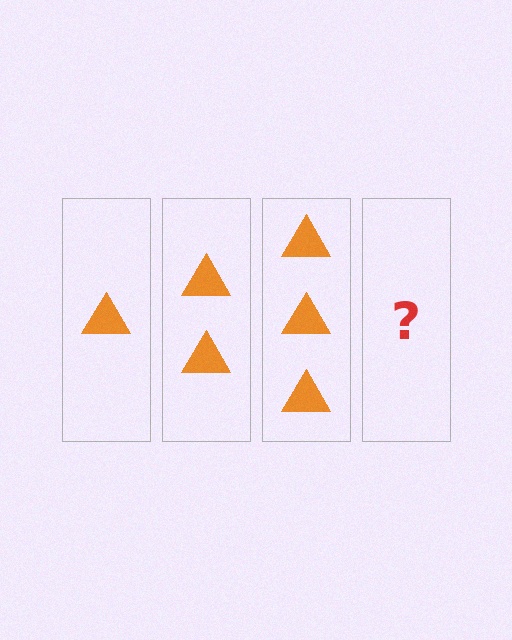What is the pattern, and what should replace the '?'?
The pattern is that each step adds one more triangle. The '?' should be 4 triangles.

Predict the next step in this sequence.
The next step is 4 triangles.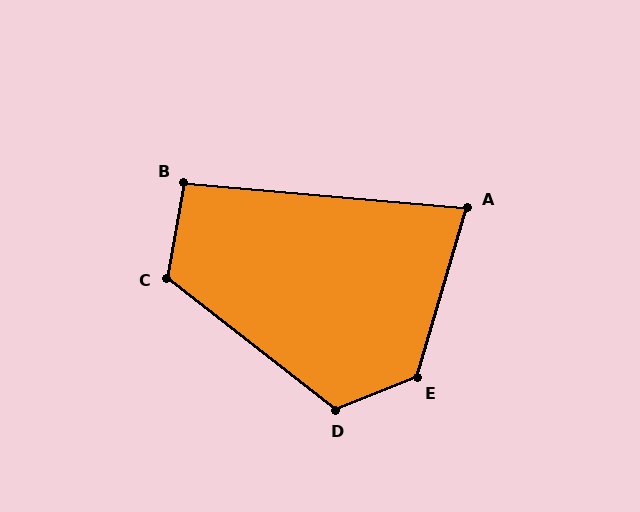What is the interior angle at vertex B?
Approximately 95 degrees (obtuse).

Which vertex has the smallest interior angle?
A, at approximately 78 degrees.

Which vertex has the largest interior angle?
E, at approximately 129 degrees.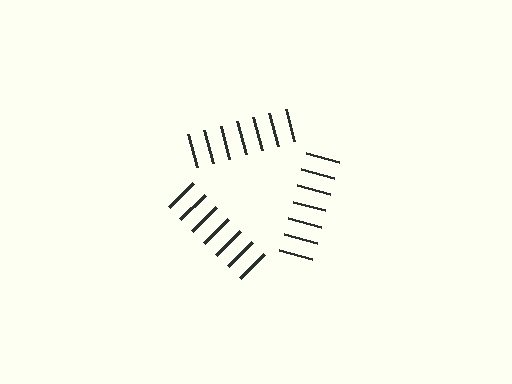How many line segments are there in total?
21 — 7 along each of the 3 edges.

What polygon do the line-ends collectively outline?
An illusory triangle — the line segments terminate on its edges but no continuous stroke is drawn.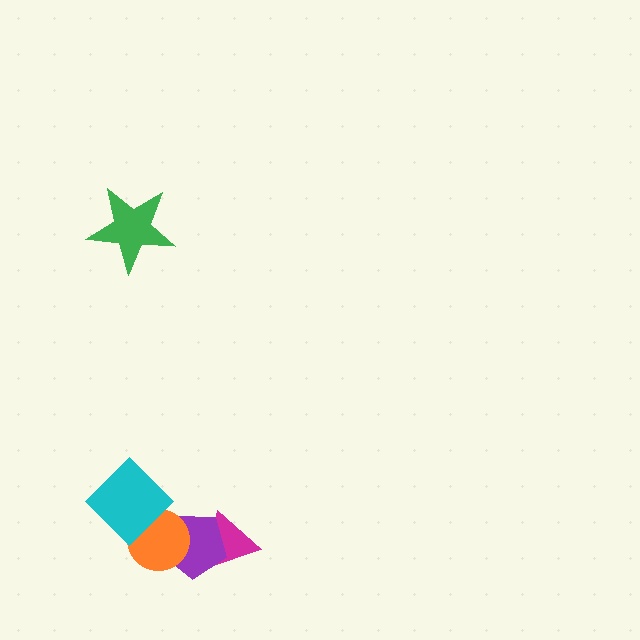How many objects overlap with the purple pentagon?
2 objects overlap with the purple pentagon.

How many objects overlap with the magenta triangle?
1 object overlaps with the magenta triangle.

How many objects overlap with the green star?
0 objects overlap with the green star.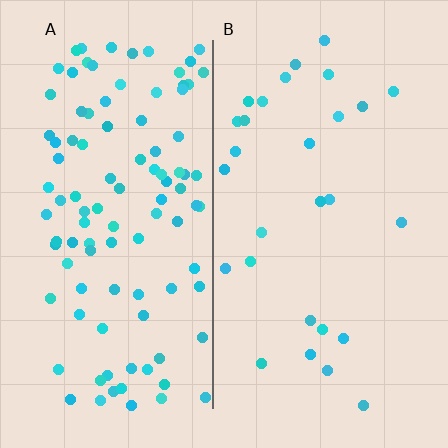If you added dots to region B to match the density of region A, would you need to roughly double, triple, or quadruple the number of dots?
Approximately quadruple.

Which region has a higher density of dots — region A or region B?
A (the left).